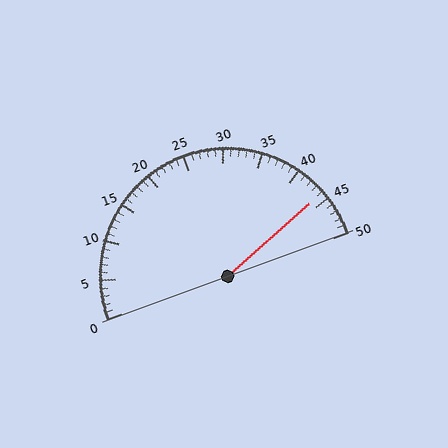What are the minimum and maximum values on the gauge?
The gauge ranges from 0 to 50.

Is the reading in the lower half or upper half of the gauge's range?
The reading is in the upper half of the range (0 to 50).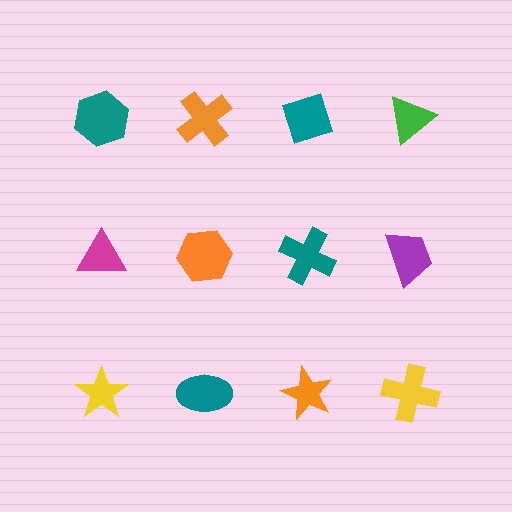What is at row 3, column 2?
A teal ellipse.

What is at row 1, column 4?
A green triangle.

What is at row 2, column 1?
A magenta triangle.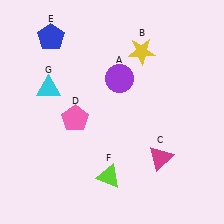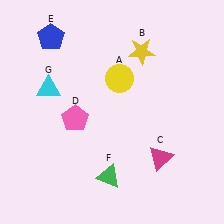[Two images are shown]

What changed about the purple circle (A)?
In Image 1, A is purple. In Image 2, it changed to yellow.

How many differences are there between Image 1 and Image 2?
There are 2 differences between the two images.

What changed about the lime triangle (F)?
In Image 1, F is lime. In Image 2, it changed to green.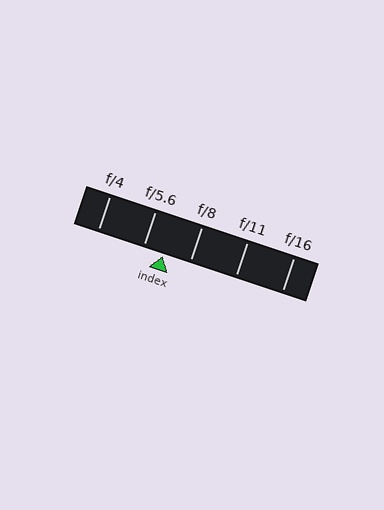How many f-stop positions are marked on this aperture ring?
There are 5 f-stop positions marked.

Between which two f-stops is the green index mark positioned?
The index mark is between f/5.6 and f/8.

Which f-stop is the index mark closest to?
The index mark is closest to f/5.6.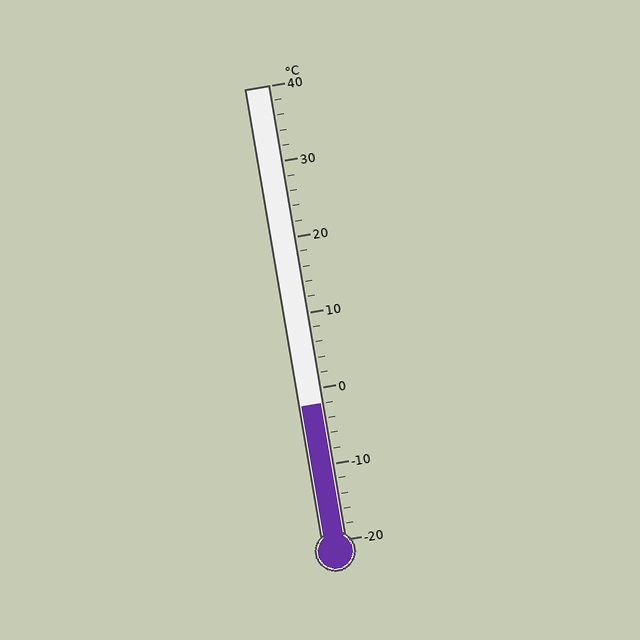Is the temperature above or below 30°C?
The temperature is below 30°C.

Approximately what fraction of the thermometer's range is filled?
The thermometer is filled to approximately 30% of its range.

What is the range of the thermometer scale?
The thermometer scale ranges from -20°C to 40°C.